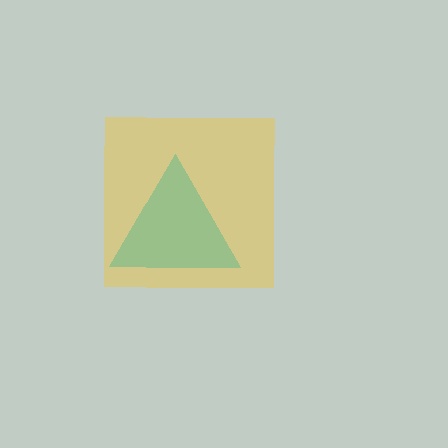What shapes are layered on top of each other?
The layered shapes are: a cyan triangle, a yellow square.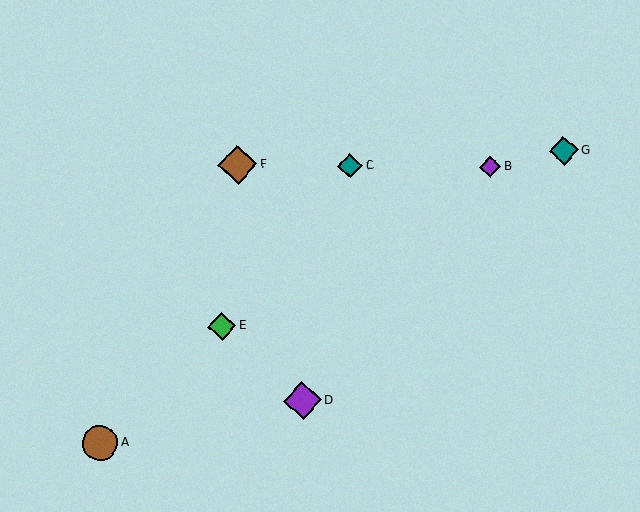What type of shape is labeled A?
Shape A is a brown circle.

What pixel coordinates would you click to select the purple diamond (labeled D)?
Click at (302, 401) to select the purple diamond D.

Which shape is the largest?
The brown diamond (labeled F) is the largest.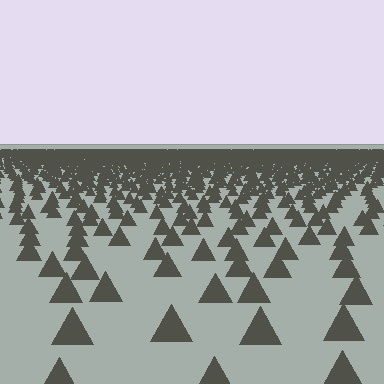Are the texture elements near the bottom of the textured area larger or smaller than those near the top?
Larger. Near the bottom, elements are closer to the viewer and appear at a bigger on-screen size.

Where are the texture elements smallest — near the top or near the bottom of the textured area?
Near the top.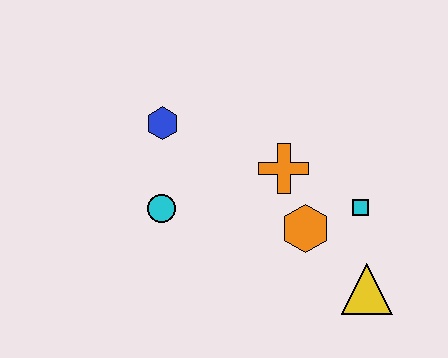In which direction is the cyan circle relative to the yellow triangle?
The cyan circle is to the left of the yellow triangle.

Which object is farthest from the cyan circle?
The yellow triangle is farthest from the cyan circle.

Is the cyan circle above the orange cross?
No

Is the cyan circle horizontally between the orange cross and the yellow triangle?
No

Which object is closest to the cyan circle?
The blue hexagon is closest to the cyan circle.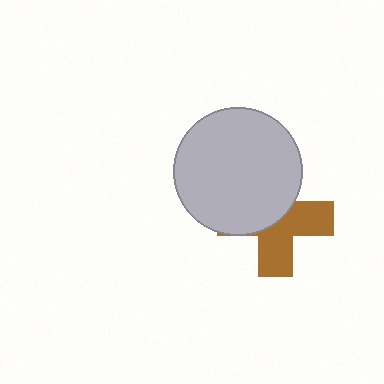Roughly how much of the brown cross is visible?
About half of it is visible (roughly 48%).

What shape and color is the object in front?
The object in front is a light gray circle.